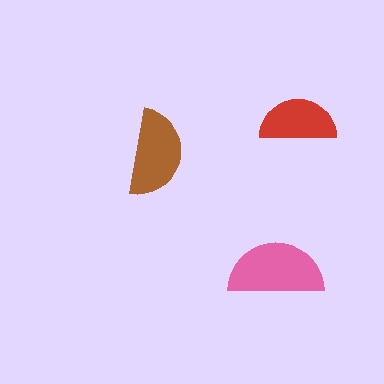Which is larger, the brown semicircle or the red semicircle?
The brown one.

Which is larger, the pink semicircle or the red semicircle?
The pink one.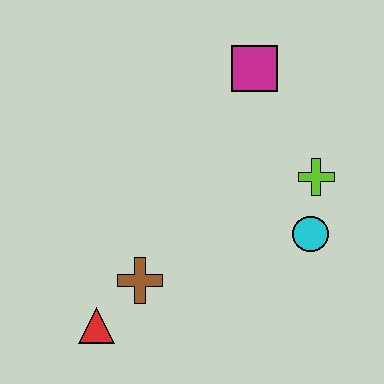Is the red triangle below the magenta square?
Yes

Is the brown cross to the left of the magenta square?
Yes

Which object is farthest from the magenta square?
The red triangle is farthest from the magenta square.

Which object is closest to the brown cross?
The red triangle is closest to the brown cross.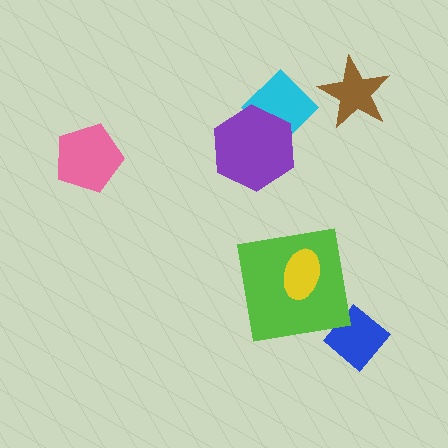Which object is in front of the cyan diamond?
The purple hexagon is in front of the cyan diamond.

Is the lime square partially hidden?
Yes, it is partially covered by another shape.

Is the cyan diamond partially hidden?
Yes, it is partially covered by another shape.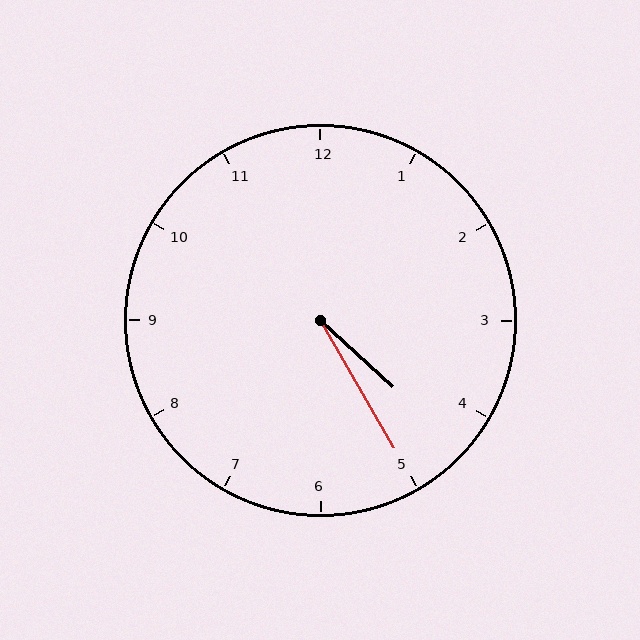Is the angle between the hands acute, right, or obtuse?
It is acute.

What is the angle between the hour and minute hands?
Approximately 18 degrees.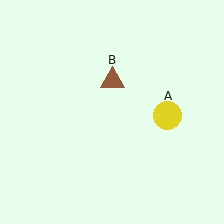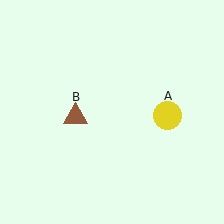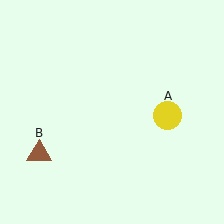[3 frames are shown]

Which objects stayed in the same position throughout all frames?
Yellow circle (object A) remained stationary.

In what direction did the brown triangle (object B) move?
The brown triangle (object B) moved down and to the left.